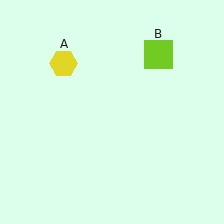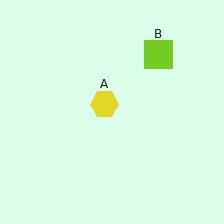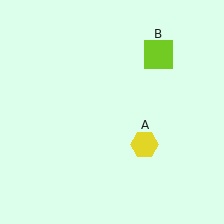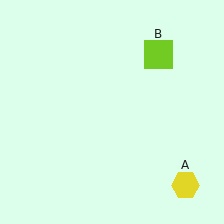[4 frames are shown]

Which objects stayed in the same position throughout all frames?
Lime square (object B) remained stationary.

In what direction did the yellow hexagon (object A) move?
The yellow hexagon (object A) moved down and to the right.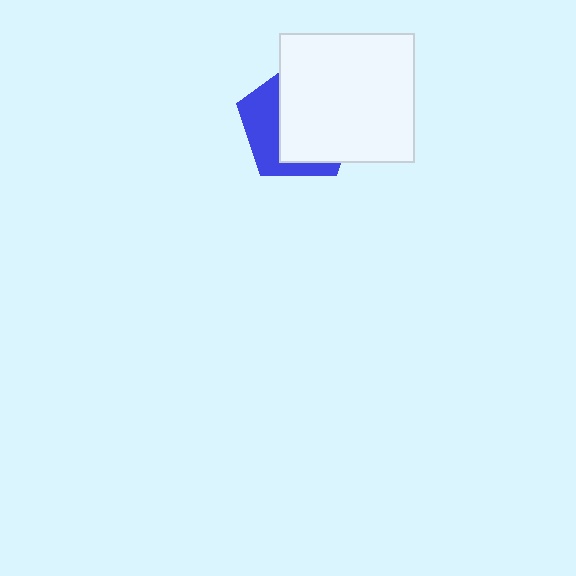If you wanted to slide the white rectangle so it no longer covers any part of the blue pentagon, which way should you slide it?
Slide it right — that is the most direct way to separate the two shapes.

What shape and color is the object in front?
The object in front is a white rectangle.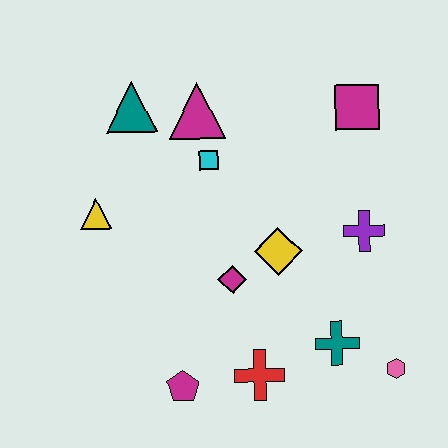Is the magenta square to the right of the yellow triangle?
Yes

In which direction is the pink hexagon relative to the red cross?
The pink hexagon is to the right of the red cross.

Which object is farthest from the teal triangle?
The pink hexagon is farthest from the teal triangle.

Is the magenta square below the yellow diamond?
No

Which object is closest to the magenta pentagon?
The red cross is closest to the magenta pentagon.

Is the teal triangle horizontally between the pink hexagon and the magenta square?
No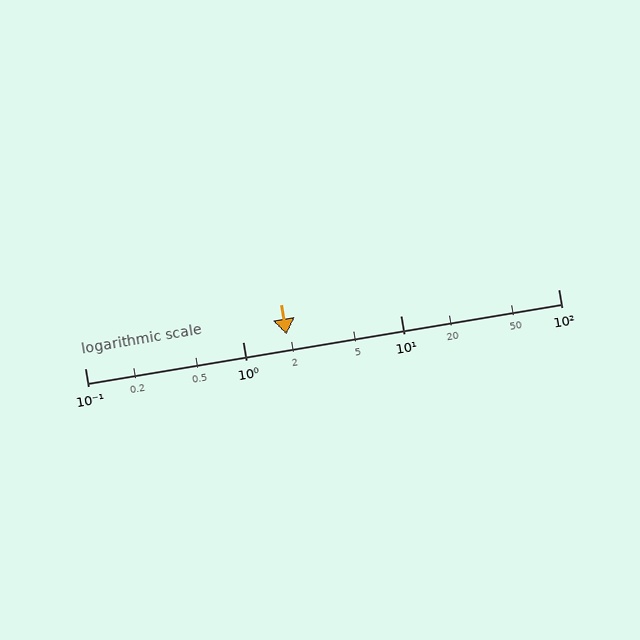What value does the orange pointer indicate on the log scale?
The pointer indicates approximately 1.9.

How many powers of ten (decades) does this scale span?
The scale spans 3 decades, from 0.1 to 100.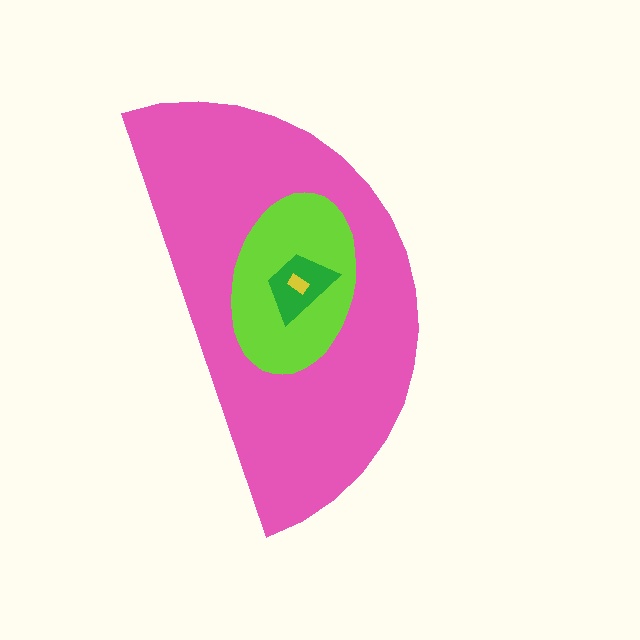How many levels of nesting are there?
4.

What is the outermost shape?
The pink semicircle.